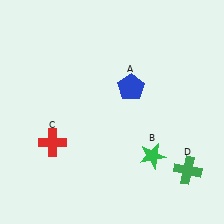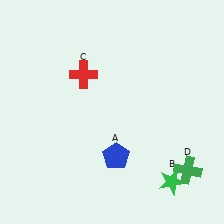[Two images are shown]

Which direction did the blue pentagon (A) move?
The blue pentagon (A) moved down.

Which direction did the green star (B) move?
The green star (B) moved down.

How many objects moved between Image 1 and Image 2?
3 objects moved between the two images.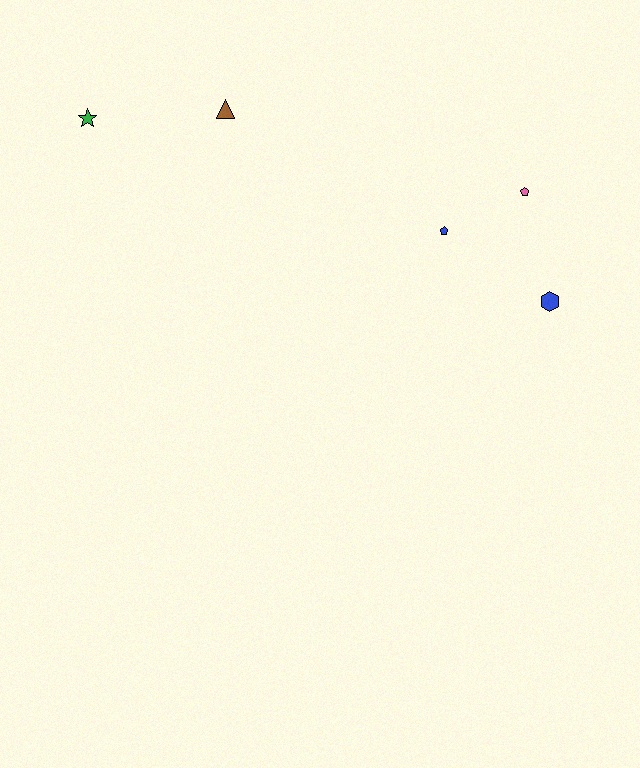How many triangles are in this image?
There is 1 triangle.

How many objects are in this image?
There are 5 objects.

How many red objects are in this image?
There are no red objects.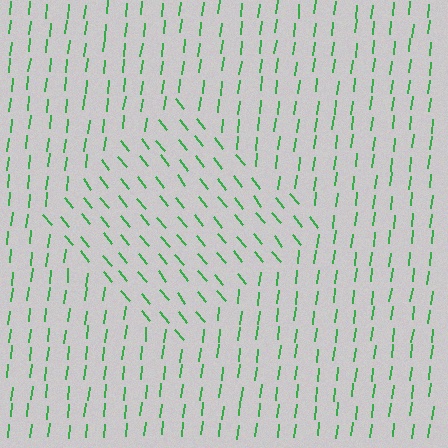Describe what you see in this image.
The image is filled with small green line segments. A diamond region in the image has lines oriented differently from the surrounding lines, creating a visible texture boundary.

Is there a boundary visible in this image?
Yes, there is a texture boundary formed by a change in line orientation.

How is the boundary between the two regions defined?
The boundary is defined purely by a change in line orientation (approximately 45 degrees difference). All lines are the same color and thickness.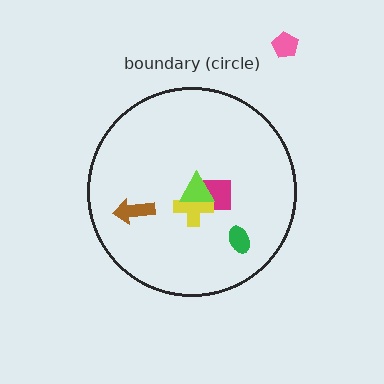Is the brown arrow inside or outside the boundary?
Inside.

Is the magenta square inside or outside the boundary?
Inside.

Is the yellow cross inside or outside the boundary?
Inside.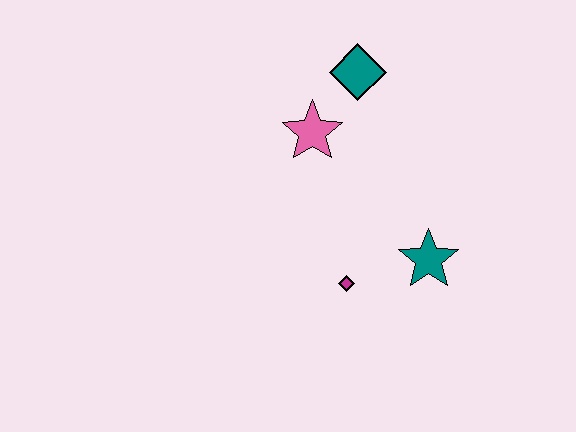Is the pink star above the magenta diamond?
Yes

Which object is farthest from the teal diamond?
The magenta diamond is farthest from the teal diamond.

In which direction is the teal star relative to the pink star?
The teal star is below the pink star.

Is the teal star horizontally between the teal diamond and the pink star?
No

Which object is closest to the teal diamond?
The pink star is closest to the teal diamond.